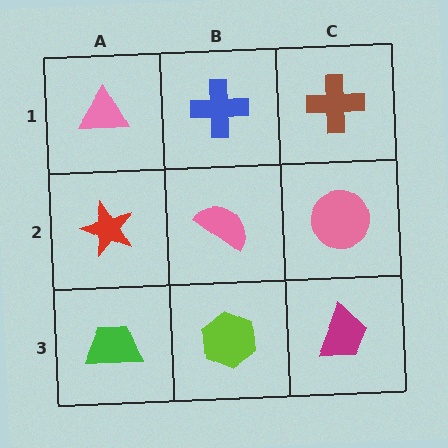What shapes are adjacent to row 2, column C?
A brown cross (row 1, column C), a magenta trapezoid (row 3, column C), a pink semicircle (row 2, column B).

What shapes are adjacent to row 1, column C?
A pink circle (row 2, column C), a blue cross (row 1, column B).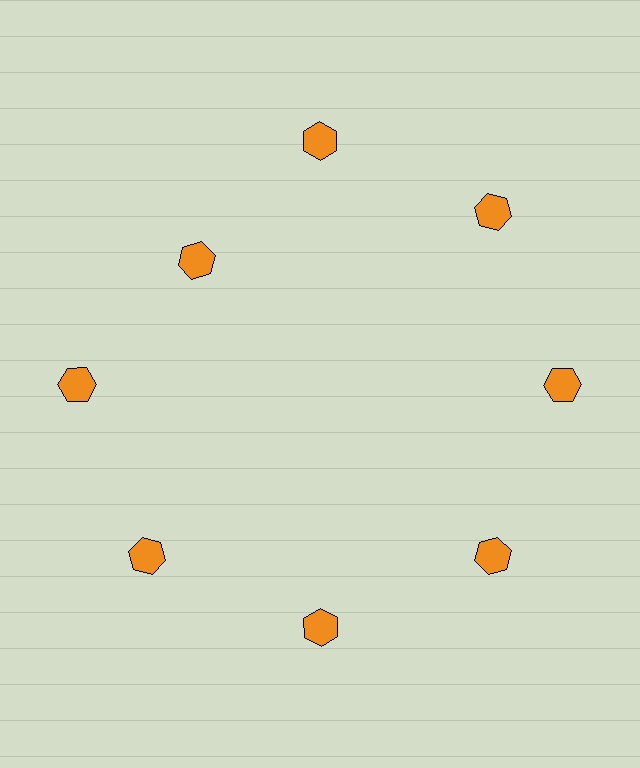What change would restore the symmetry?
The symmetry would be restored by moving it outward, back onto the ring so that all 8 hexagons sit at equal angles and equal distance from the center.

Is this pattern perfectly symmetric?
No. The 8 orange hexagons are arranged in a ring, but one element near the 10 o'clock position is pulled inward toward the center, breaking the 8-fold rotational symmetry.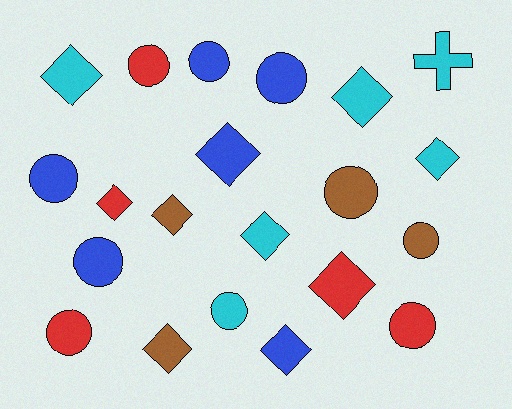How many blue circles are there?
There are 4 blue circles.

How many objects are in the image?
There are 21 objects.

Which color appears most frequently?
Blue, with 6 objects.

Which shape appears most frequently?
Diamond, with 10 objects.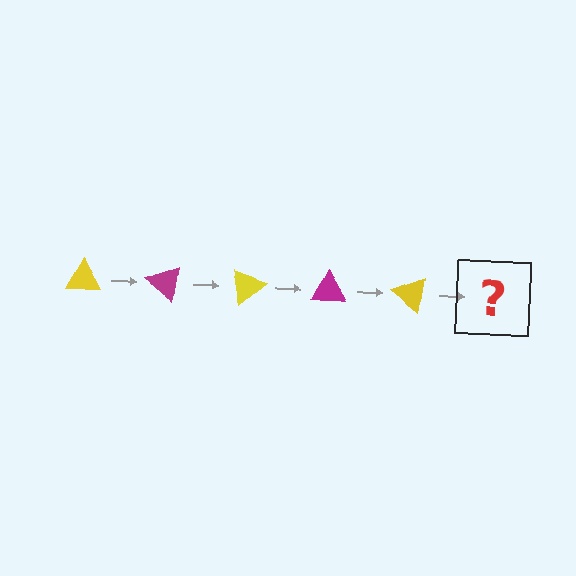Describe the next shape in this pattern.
It should be a magenta triangle, rotated 200 degrees from the start.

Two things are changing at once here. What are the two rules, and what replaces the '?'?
The two rules are that it rotates 40 degrees each step and the color cycles through yellow and magenta. The '?' should be a magenta triangle, rotated 200 degrees from the start.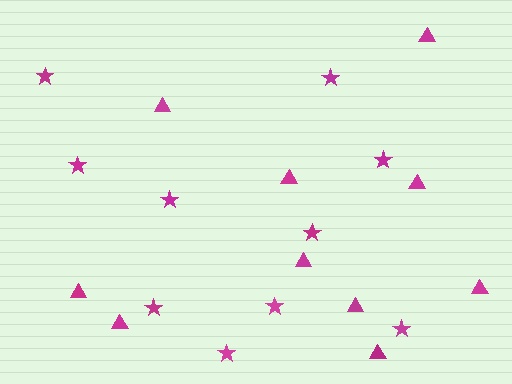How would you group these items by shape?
There are 2 groups: one group of stars (10) and one group of triangles (10).